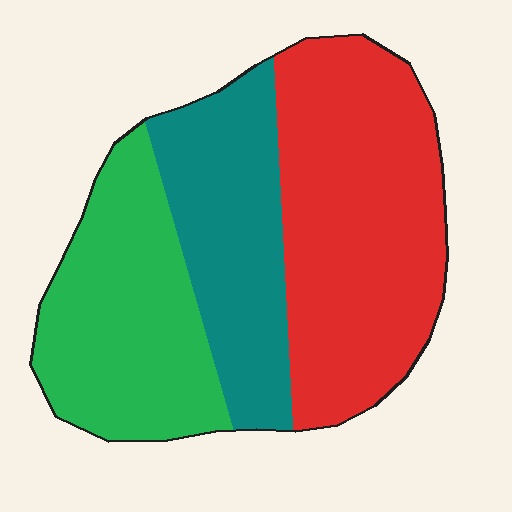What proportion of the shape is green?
Green takes up between a quarter and a half of the shape.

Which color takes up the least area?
Teal, at roughly 25%.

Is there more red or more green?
Red.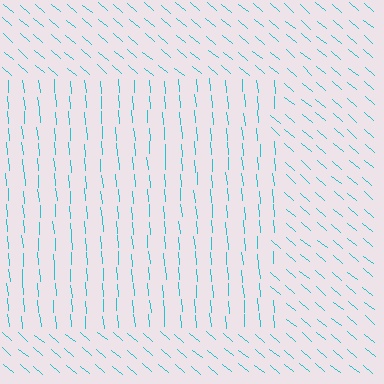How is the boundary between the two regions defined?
The boundary is defined purely by a change in line orientation (approximately 45 degrees difference). All lines are the same color and thickness.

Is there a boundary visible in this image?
Yes, there is a texture boundary formed by a change in line orientation.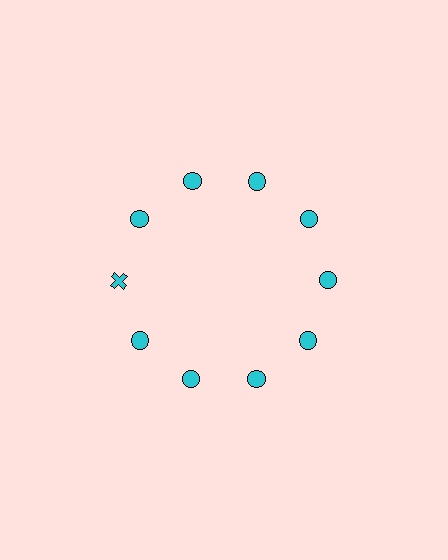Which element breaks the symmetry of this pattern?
The cyan cross at roughly the 9 o'clock position breaks the symmetry. All other shapes are cyan circles.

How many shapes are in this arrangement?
There are 10 shapes arranged in a ring pattern.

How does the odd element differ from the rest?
It has a different shape: cross instead of circle.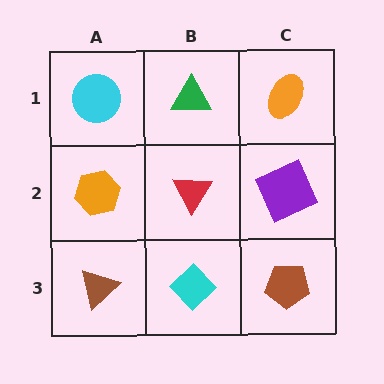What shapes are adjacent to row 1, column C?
A purple square (row 2, column C), a green triangle (row 1, column B).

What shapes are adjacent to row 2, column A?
A cyan circle (row 1, column A), a brown triangle (row 3, column A), a red triangle (row 2, column B).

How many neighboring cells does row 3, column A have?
2.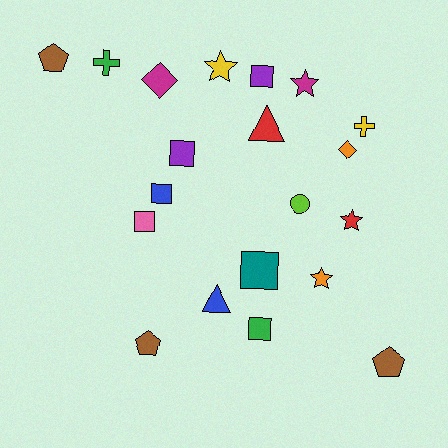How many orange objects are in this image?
There are 2 orange objects.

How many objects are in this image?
There are 20 objects.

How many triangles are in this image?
There are 2 triangles.